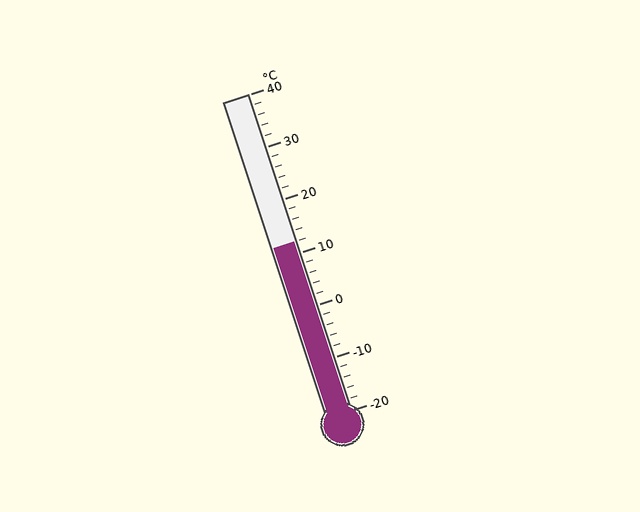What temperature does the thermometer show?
The thermometer shows approximately 12°C.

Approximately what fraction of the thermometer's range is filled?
The thermometer is filled to approximately 55% of its range.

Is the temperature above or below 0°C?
The temperature is above 0°C.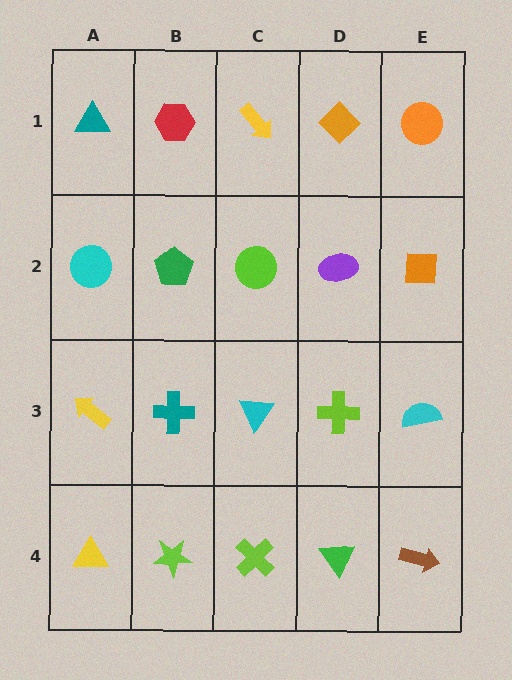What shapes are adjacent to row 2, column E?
An orange circle (row 1, column E), a cyan semicircle (row 3, column E), a purple ellipse (row 2, column D).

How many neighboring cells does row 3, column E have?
3.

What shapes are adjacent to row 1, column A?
A cyan circle (row 2, column A), a red hexagon (row 1, column B).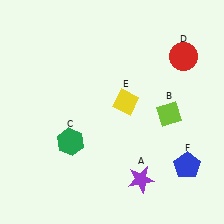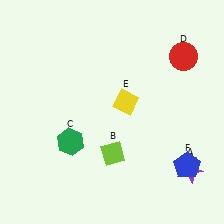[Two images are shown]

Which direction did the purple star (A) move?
The purple star (A) moved right.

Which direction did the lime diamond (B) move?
The lime diamond (B) moved left.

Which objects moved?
The objects that moved are: the purple star (A), the lime diamond (B).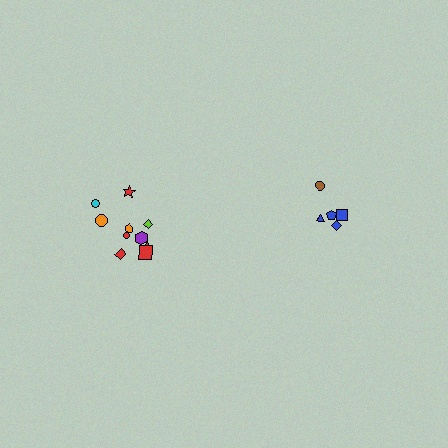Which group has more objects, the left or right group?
The left group.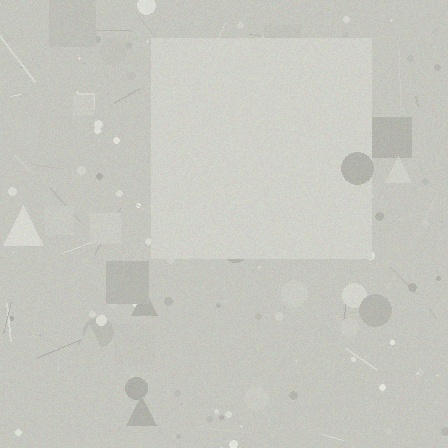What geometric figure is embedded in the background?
A square is embedded in the background.